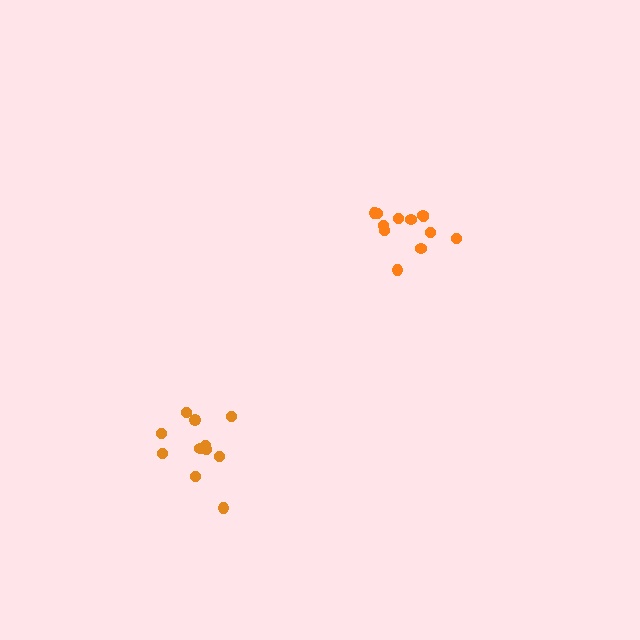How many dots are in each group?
Group 1: 12 dots, Group 2: 12 dots (24 total).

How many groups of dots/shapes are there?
There are 2 groups.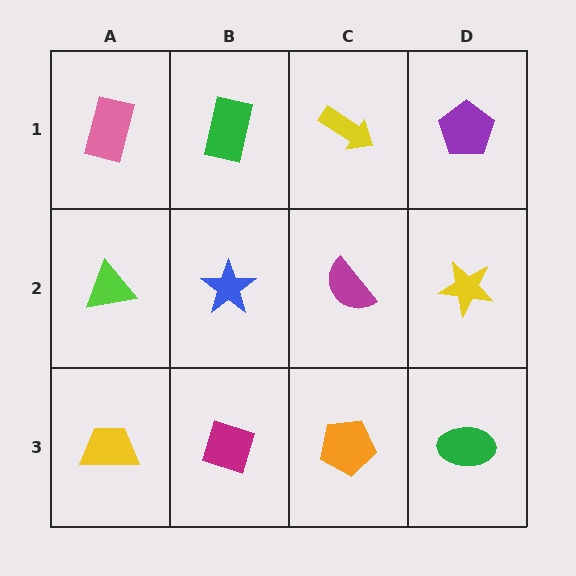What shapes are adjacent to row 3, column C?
A magenta semicircle (row 2, column C), a magenta diamond (row 3, column B), a green ellipse (row 3, column D).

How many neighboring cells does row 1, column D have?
2.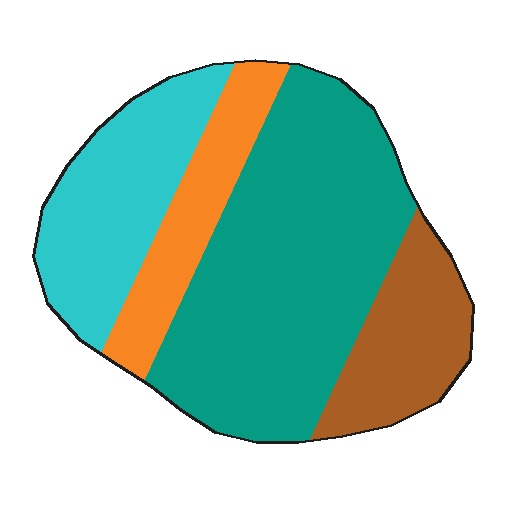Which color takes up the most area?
Teal, at roughly 50%.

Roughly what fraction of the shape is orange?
Orange covers roughly 15% of the shape.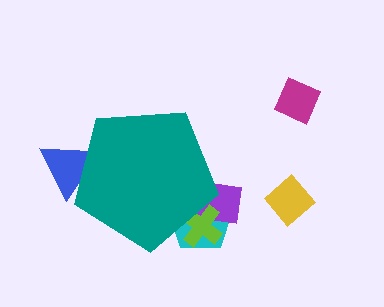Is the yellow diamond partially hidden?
No, the yellow diamond is fully visible.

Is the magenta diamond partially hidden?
No, the magenta diamond is fully visible.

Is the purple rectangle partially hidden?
Yes, the purple rectangle is partially hidden behind the teal pentagon.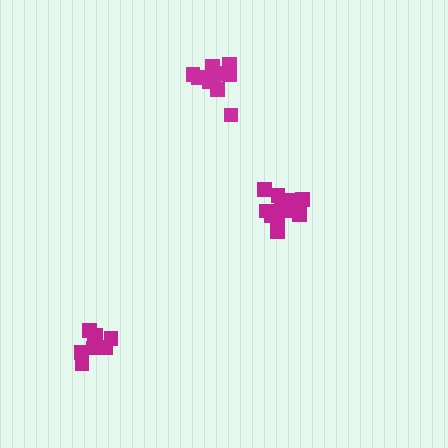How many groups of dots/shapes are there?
There are 3 groups.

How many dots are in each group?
Group 1: 10 dots, Group 2: 9 dots, Group 3: 12 dots (31 total).